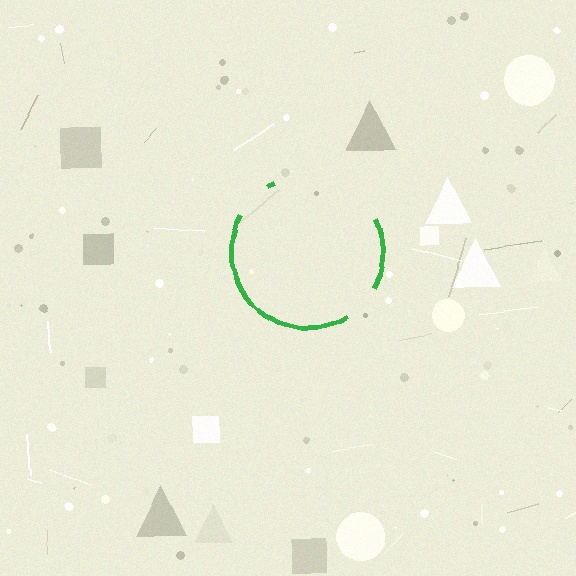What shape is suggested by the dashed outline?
The dashed outline suggests a circle.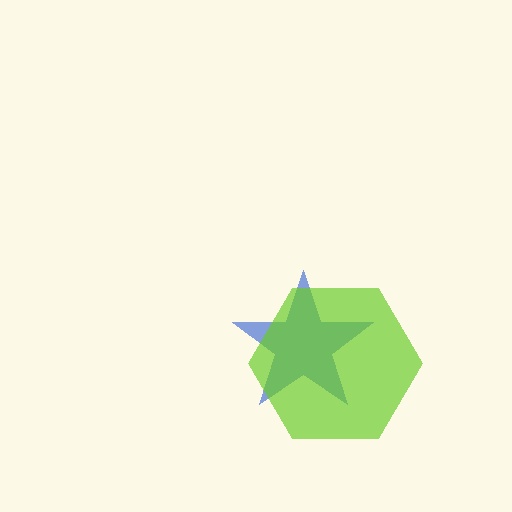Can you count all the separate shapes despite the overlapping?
Yes, there are 2 separate shapes.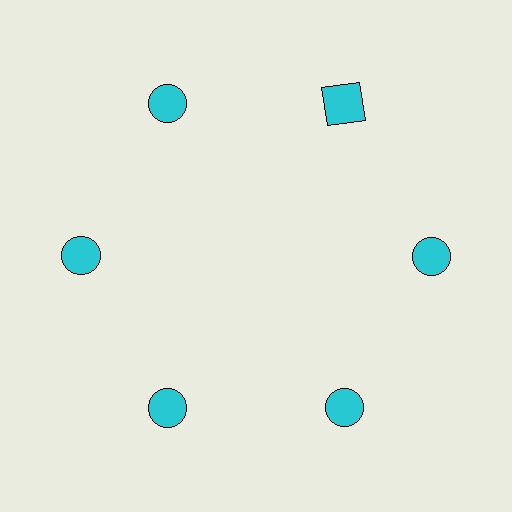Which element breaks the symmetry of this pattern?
The cyan square at roughly the 1 o'clock position breaks the symmetry. All other shapes are cyan circles.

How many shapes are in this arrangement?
There are 6 shapes arranged in a ring pattern.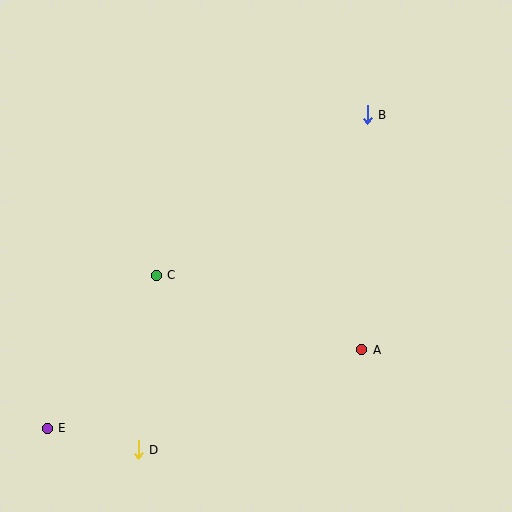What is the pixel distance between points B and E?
The distance between B and E is 448 pixels.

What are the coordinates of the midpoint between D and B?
The midpoint between D and B is at (253, 282).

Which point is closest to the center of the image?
Point C at (156, 275) is closest to the center.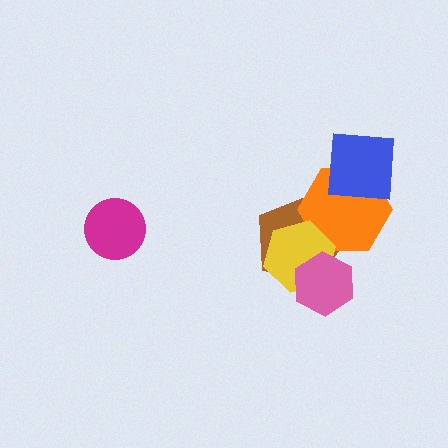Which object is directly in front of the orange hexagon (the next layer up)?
The blue square is directly in front of the orange hexagon.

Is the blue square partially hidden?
No, no other shape covers it.